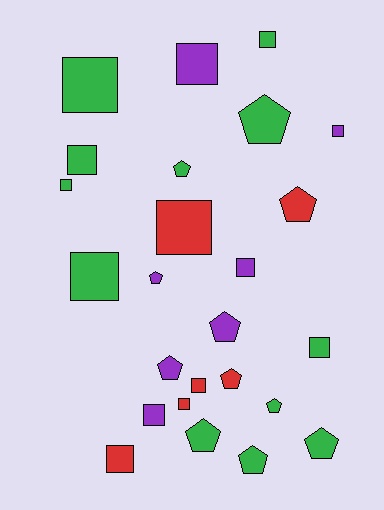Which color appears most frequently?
Green, with 12 objects.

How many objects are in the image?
There are 25 objects.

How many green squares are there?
There are 6 green squares.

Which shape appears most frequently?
Square, with 14 objects.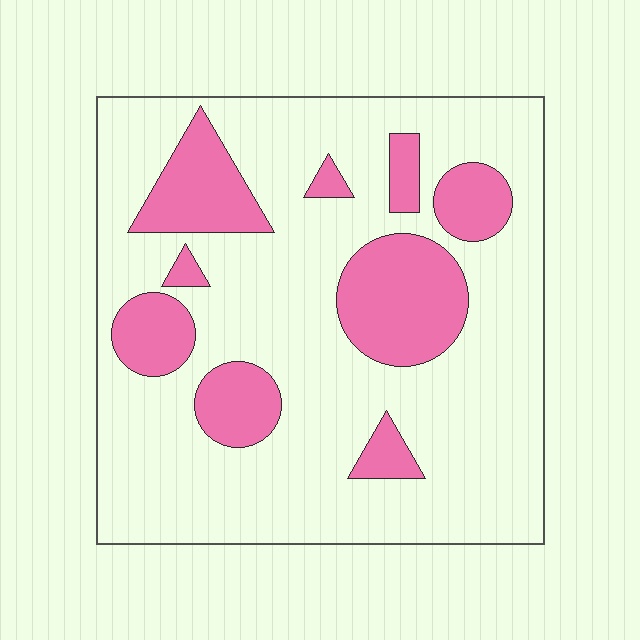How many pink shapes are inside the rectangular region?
9.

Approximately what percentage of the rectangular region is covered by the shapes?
Approximately 25%.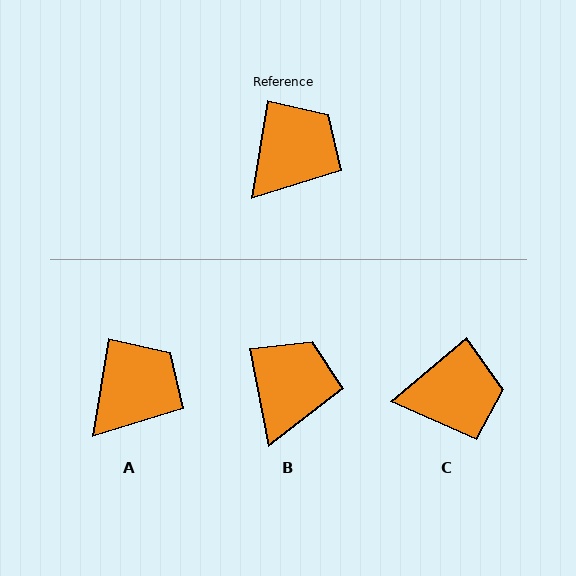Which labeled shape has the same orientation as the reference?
A.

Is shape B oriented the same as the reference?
No, it is off by about 20 degrees.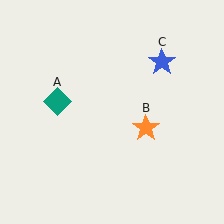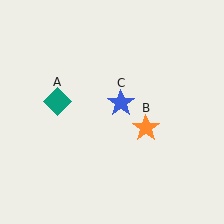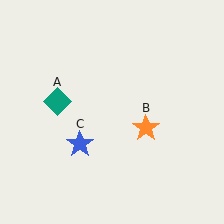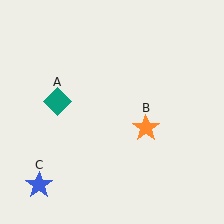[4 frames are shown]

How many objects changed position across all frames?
1 object changed position: blue star (object C).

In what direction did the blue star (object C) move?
The blue star (object C) moved down and to the left.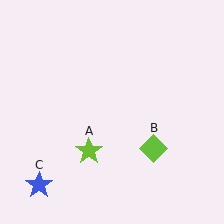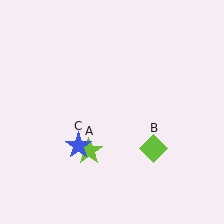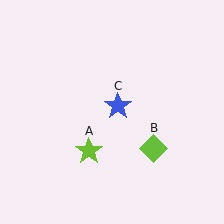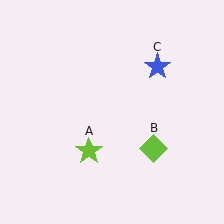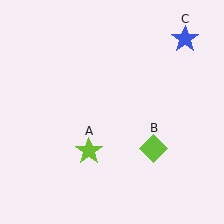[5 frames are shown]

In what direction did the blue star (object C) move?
The blue star (object C) moved up and to the right.